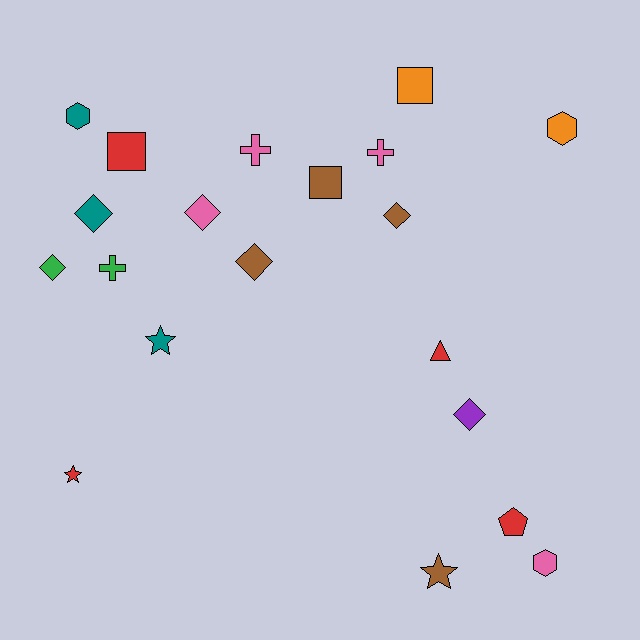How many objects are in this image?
There are 20 objects.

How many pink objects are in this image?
There are 4 pink objects.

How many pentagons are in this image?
There is 1 pentagon.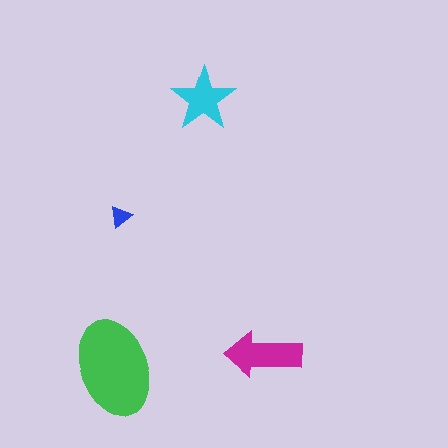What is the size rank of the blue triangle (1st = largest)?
4th.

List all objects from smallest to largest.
The blue triangle, the cyan star, the magenta arrow, the green ellipse.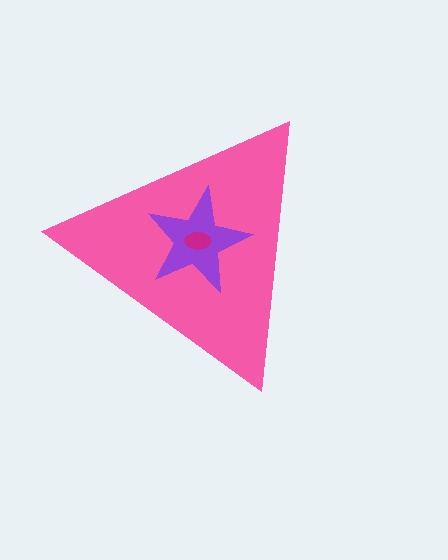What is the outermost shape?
The pink triangle.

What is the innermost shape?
The magenta ellipse.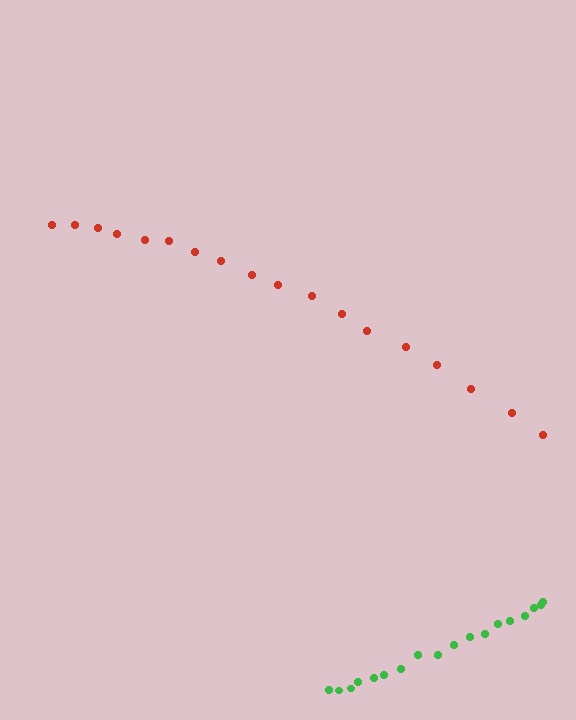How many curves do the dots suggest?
There are 2 distinct paths.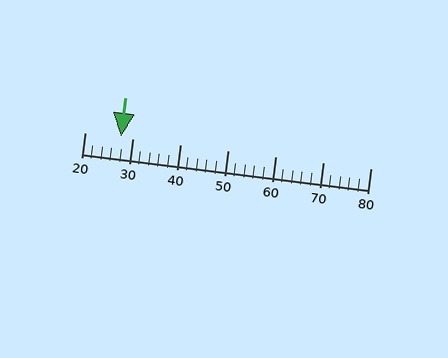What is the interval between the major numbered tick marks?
The major tick marks are spaced 10 units apart.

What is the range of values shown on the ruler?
The ruler shows values from 20 to 80.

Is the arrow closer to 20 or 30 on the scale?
The arrow is closer to 30.